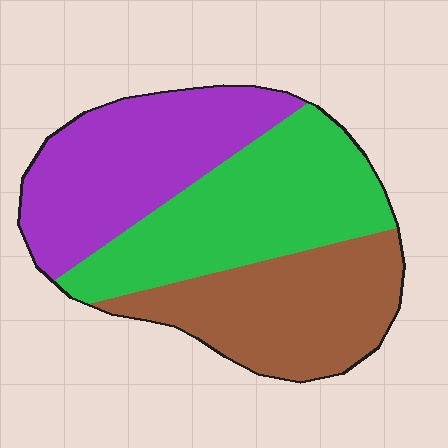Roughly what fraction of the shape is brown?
Brown takes up about one third (1/3) of the shape.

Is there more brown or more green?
Green.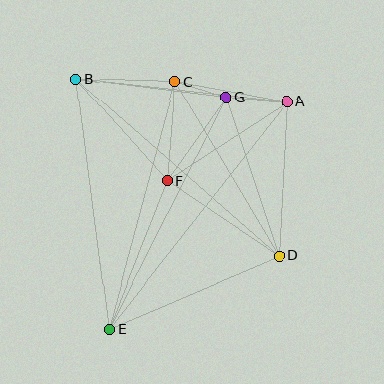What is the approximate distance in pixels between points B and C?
The distance between B and C is approximately 99 pixels.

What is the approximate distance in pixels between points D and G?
The distance between D and G is approximately 168 pixels.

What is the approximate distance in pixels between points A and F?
The distance between A and F is approximately 143 pixels.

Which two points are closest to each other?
Points C and G are closest to each other.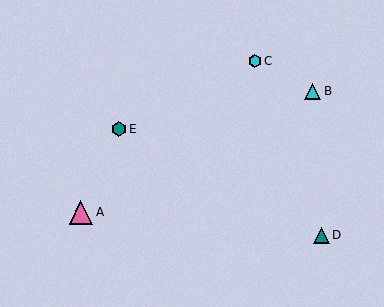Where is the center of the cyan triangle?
The center of the cyan triangle is at (313, 91).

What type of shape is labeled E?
Shape E is a teal hexagon.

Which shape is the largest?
The pink triangle (labeled A) is the largest.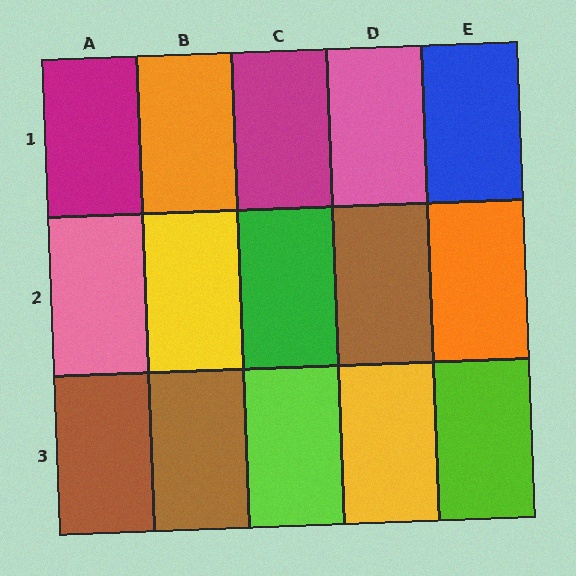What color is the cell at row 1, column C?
Magenta.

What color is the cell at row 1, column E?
Blue.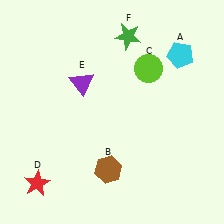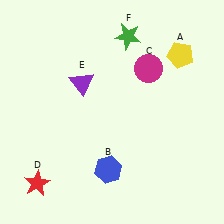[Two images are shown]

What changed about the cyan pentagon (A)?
In Image 1, A is cyan. In Image 2, it changed to yellow.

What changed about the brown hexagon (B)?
In Image 1, B is brown. In Image 2, it changed to blue.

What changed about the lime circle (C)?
In Image 1, C is lime. In Image 2, it changed to magenta.